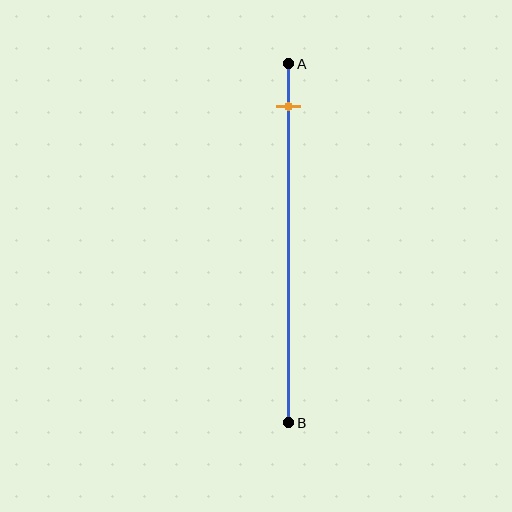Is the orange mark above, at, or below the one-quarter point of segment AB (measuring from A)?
The orange mark is above the one-quarter point of segment AB.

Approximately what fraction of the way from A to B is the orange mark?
The orange mark is approximately 10% of the way from A to B.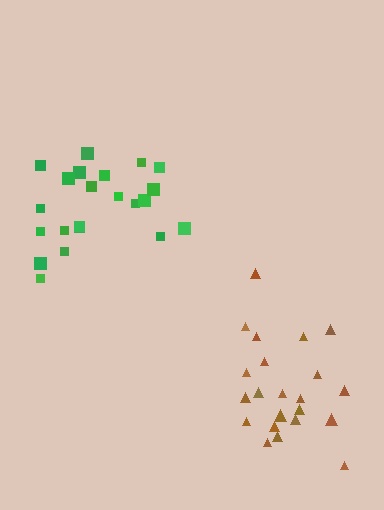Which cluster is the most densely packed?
Brown.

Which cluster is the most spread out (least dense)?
Green.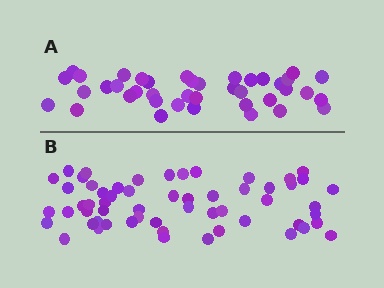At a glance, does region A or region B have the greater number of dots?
Region B (the bottom region) has more dots.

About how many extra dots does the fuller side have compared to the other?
Region B has approximately 20 more dots than region A.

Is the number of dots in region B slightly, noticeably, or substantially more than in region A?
Region B has substantially more. The ratio is roughly 1.4 to 1.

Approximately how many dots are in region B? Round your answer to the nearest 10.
About 60 dots. (The exact count is 58, which rounds to 60.)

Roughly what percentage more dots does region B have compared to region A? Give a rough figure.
About 45% more.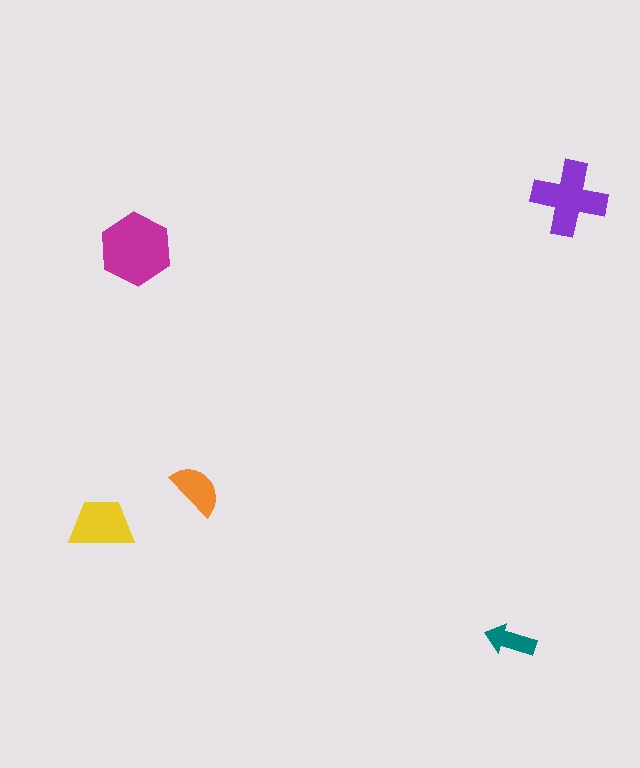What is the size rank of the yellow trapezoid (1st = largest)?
3rd.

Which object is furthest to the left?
The yellow trapezoid is leftmost.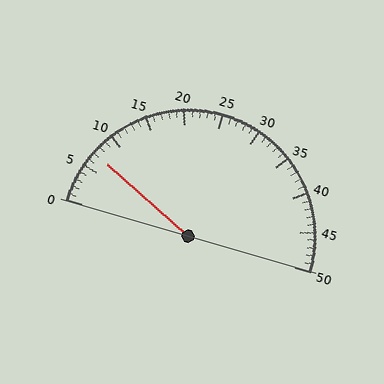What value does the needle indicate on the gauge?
The needle indicates approximately 7.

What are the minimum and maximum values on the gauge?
The gauge ranges from 0 to 50.